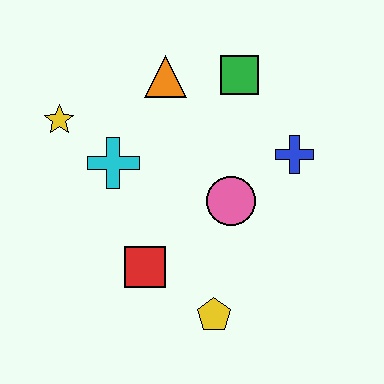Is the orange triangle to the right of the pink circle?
No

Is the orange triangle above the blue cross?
Yes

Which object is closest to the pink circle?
The blue cross is closest to the pink circle.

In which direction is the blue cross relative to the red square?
The blue cross is to the right of the red square.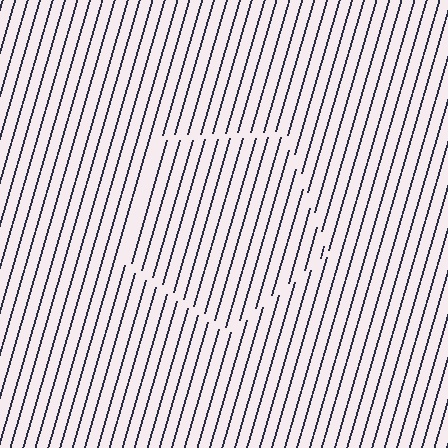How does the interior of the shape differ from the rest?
The interior of the shape contains the same grating, shifted by half a period — the contour is defined by the phase discontinuity where line-ends from the inner and outer gratings abut.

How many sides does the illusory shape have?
5 sides — the line-ends trace a pentagon.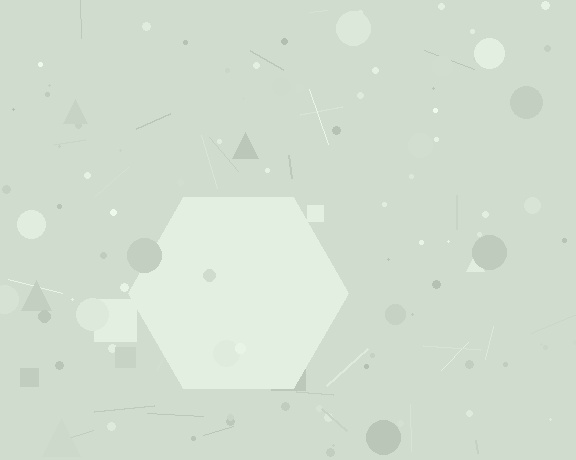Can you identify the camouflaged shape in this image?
The camouflaged shape is a hexagon.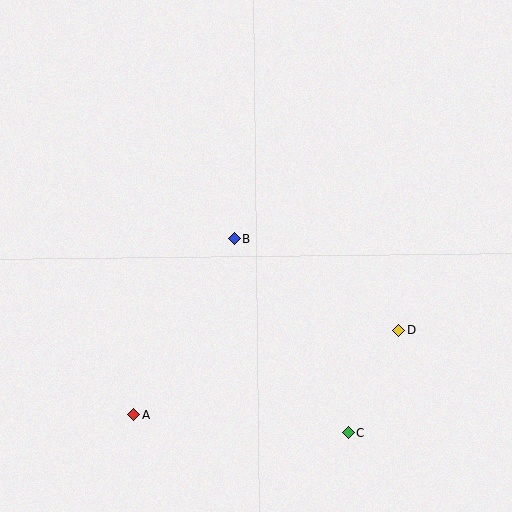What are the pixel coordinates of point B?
Point B is at (234, 239).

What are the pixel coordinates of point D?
Point D is at (398, 331).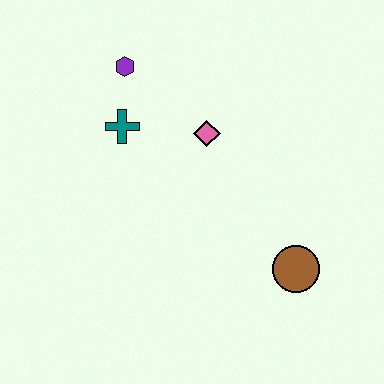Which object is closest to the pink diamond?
The teal cross is closest to the pink diamond.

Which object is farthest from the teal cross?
The brown circle is farthest from the teal cross.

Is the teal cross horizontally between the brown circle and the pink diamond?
No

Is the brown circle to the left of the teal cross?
No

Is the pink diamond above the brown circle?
Yes